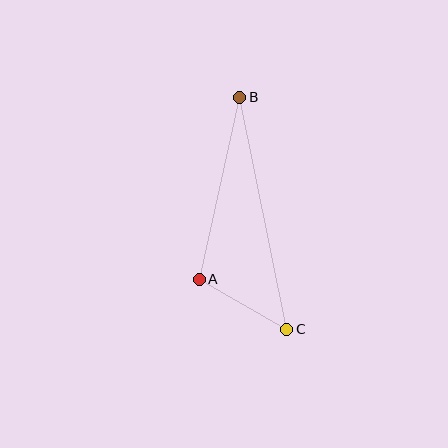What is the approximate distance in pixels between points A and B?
The distance between A and B is approximately 186 pixels.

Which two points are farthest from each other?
Points B and C are farthest from each other.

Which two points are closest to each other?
Points A and C are closest to each other.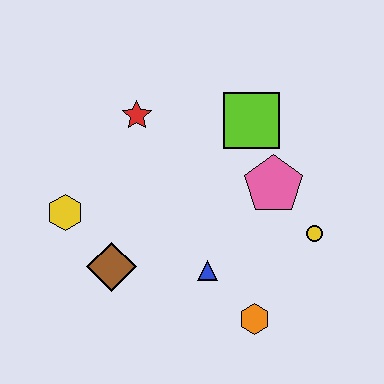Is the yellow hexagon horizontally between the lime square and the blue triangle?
No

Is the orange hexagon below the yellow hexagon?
Yes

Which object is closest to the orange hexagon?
The blue triangle is closest to the orange hexagon.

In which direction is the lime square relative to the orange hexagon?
The lime square is above the orange hexagon.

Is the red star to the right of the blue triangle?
No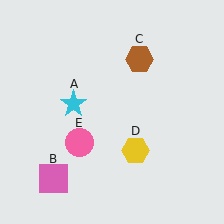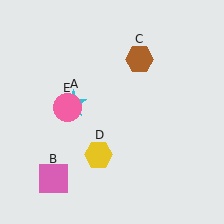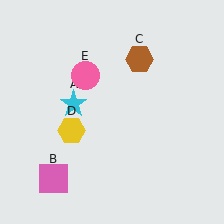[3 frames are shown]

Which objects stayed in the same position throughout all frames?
Cyan star (object A) and pink square (object B) and brown hexagon (object C) remained stationary.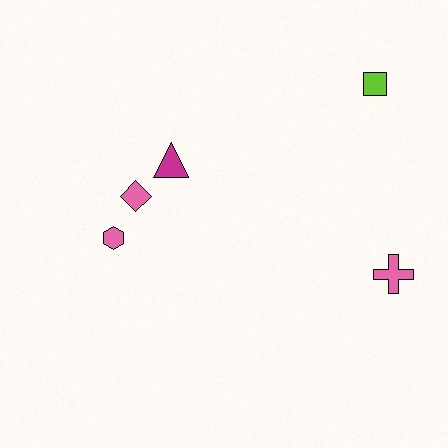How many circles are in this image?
There are no circles.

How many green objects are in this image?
There are no green objects.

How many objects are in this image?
There are 5 objects.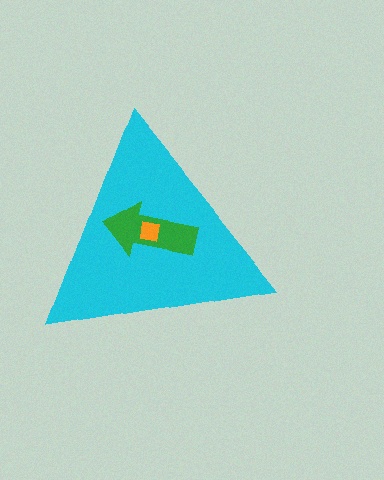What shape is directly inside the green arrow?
The orange square.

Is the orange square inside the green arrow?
Yes.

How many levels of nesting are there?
3.